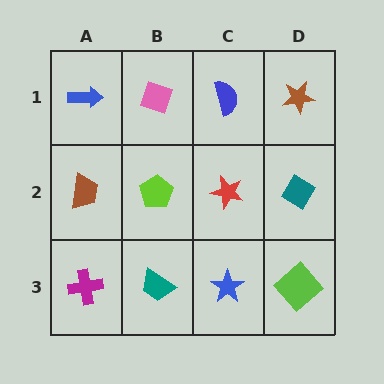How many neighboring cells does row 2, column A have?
3.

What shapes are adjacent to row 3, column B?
A lime pentagon (row 2, column B), a magenta cross (row 3, column A), a blue star (row 3, column C).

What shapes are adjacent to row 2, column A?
A blue arrow (row 1, column A), a magenta cross (row 3, column A), a lime pentagon (row 2, column B).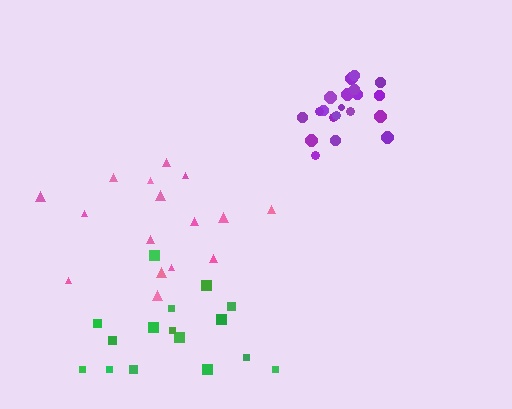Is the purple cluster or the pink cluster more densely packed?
Purple.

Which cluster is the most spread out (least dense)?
Pink.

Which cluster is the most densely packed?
Purple.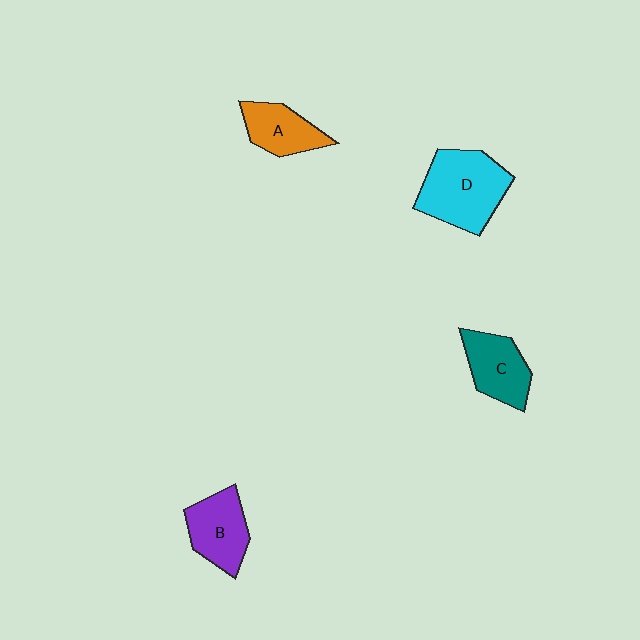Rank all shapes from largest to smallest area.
From largest to smallest: D (cyan), B (purple), C (teal), A (orange).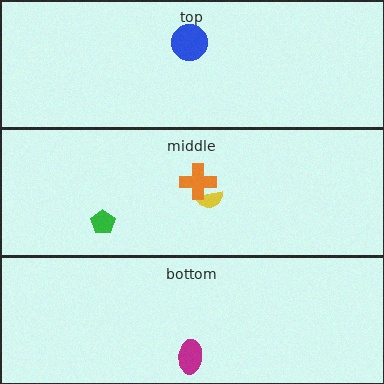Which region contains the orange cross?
The middle region.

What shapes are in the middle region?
The green pentagon, the yellow semicircle, the orange cross.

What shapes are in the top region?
The blue circle.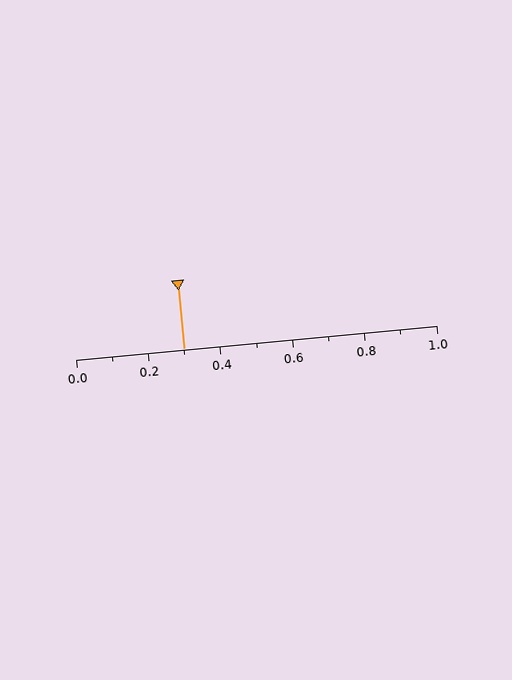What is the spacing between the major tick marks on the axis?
The major ticks are spaced 0.2 apart.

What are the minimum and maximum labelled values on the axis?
The axis runs from 0.0 to 1.0.